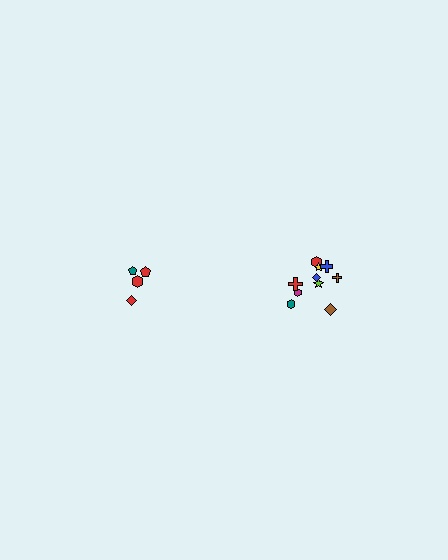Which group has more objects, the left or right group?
The right group.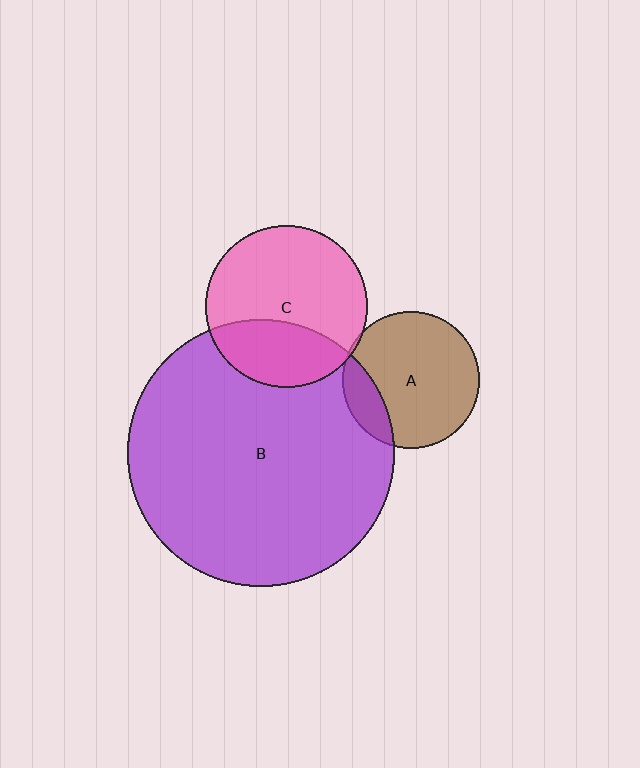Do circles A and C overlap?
Yes.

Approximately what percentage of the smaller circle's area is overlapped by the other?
Approximately 5%.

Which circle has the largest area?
Circle B (purple).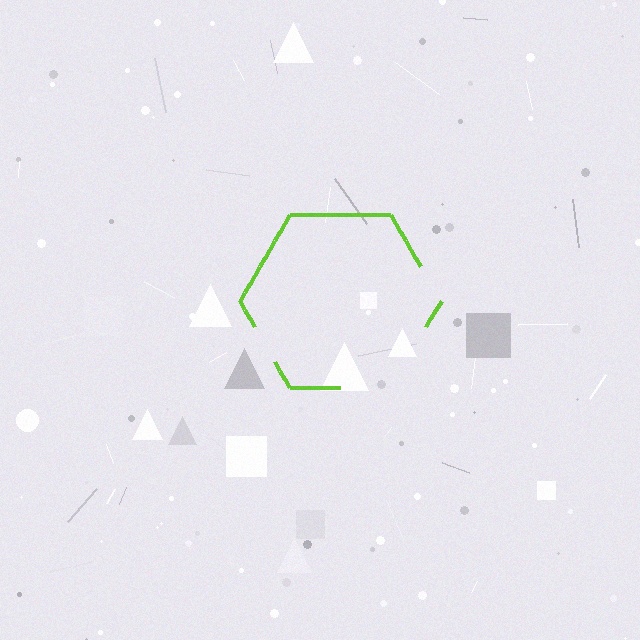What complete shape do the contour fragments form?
The contour fragments form a hexagon.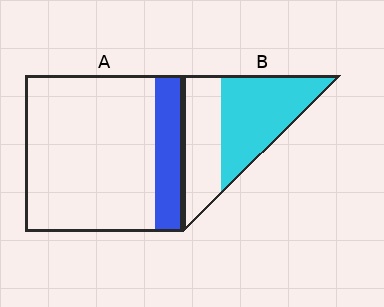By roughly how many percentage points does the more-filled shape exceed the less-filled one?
By roughly 40 percentage points (B over A).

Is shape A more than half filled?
No.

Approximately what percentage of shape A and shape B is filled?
A is approximately 20% and B is approximately 60%.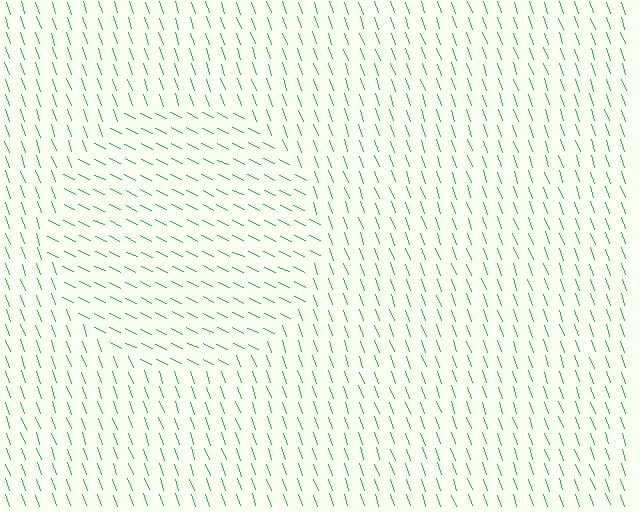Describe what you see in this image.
The image is filled with small green line segments. A circle region in the image has lines oriented differently from the surrounding lines, creating a visible texture boundary.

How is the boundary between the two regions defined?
The boundary is defined purely by a change in line orientation (approximately 45 degrees difference). All lines are the same color and thickness.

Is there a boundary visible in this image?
Yes, there is a texture boundary formed by a change in line orientation.